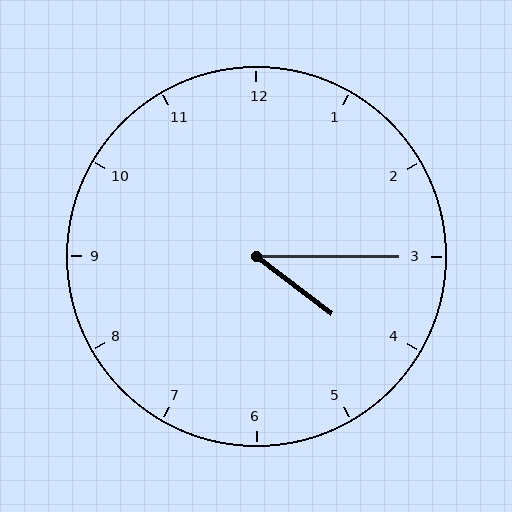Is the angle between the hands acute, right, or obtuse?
It is acute.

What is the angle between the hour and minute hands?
Approximately 38 degrees.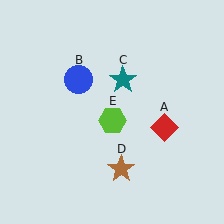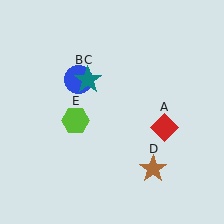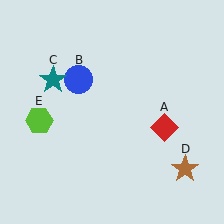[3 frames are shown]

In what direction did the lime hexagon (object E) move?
The lime hexagon (object E) moved left.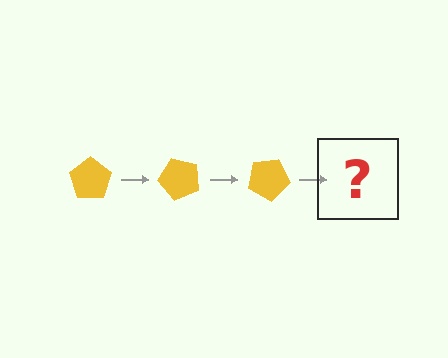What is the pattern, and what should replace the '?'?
The pattern is that the pentagon rotates 50 degrees each step. The '?' should be a yellow pentagon rotated 150 degrees.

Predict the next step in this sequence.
The next step is a yellow pentagon rotated 150 degrees.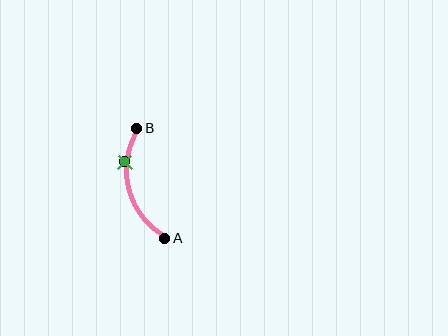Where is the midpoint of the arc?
The arc midpoint is the point on the curve farthest from the straight line joining A and B. It sits to the left of that line.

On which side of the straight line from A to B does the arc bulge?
The arc bulges to the left of the straight line connecting A and B.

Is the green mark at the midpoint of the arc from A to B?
No. The green mark lies on the arc but is closer to endpoint B. The arc midpoint would be at the point on the curve equidistant along the arc from both A and B.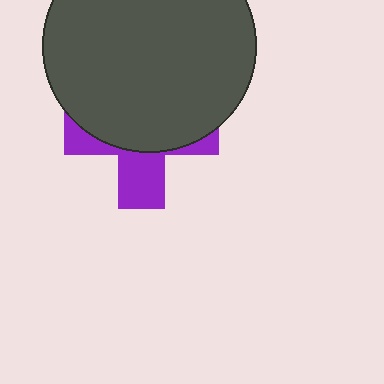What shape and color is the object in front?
The object in front is a dark gray circle.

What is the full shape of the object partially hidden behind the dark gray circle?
The partially hidden object is a purple cross.